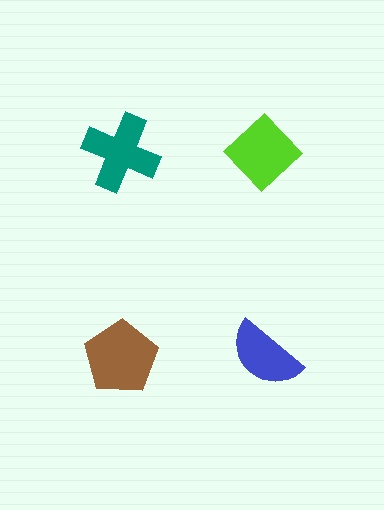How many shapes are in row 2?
2 shapes.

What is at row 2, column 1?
A brown pentagon.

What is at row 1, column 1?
A teal cross.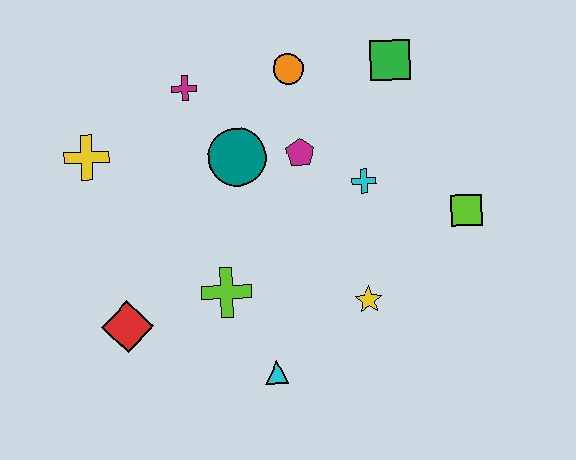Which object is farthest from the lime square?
The yellow cross is farthest from the lime square.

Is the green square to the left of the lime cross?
No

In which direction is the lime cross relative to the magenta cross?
The lime cross is below the magenta cross.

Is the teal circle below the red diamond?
No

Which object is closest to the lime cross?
The cyan triangle is closest to the lime cross.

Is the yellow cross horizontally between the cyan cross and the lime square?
No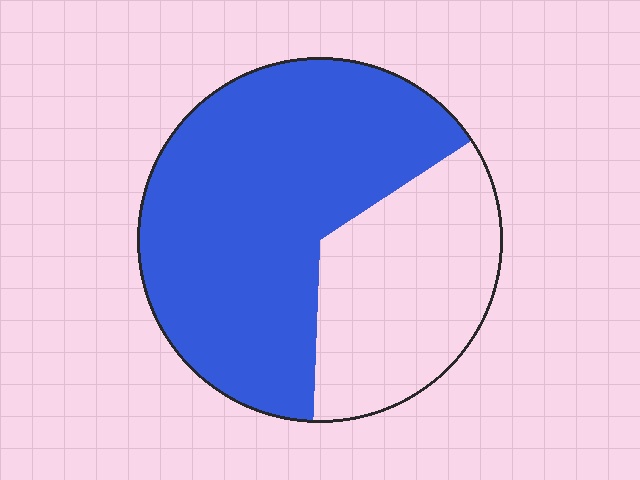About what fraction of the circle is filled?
About two thirds (2/3).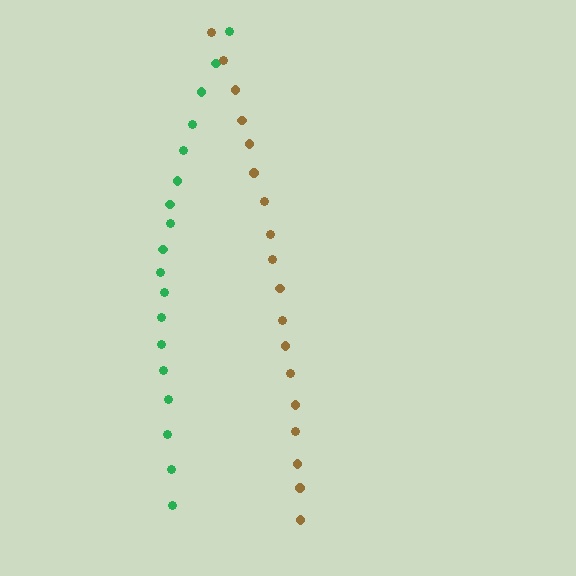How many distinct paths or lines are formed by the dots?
There are 2 distinct paths.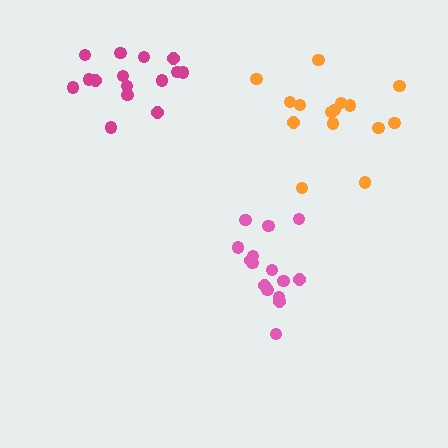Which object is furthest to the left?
The magenta cluster is leftmost.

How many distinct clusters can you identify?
There are 3 distinct clusters.